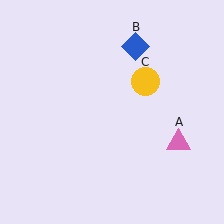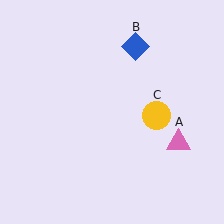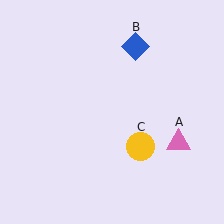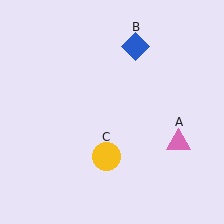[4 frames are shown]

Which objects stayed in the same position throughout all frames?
Pink triangle (object A) and blue diamond (object B) remained stationary.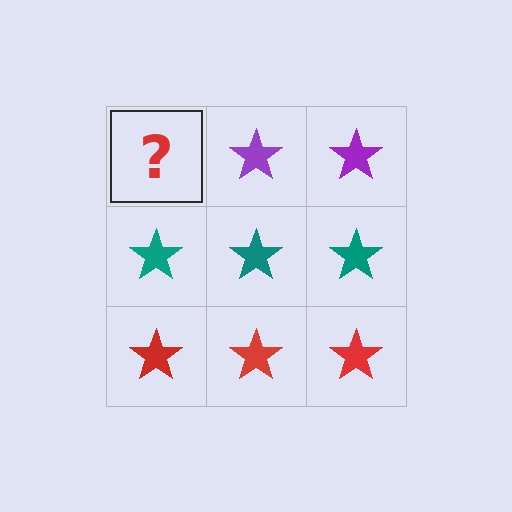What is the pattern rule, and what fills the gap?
The rule is that each row has a consistent color. The gap should be filled with a purple star.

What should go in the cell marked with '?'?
The missing cell should contain a purple star.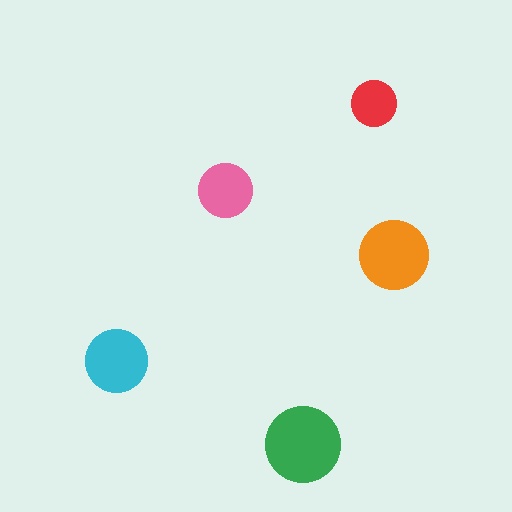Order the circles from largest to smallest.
the green one, the orange one, the cyan one, the pink one, the red one.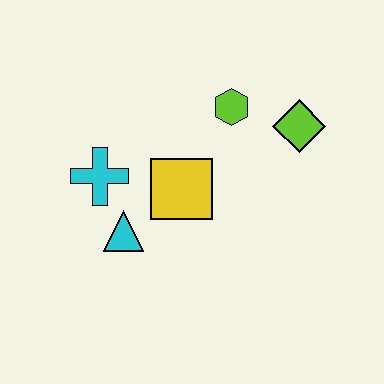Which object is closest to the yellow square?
The cyan triangle is closest to the yellow square.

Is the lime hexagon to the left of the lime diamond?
Yes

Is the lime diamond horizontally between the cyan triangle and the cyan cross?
No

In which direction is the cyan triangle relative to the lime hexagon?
The cyan triangle is below the lime hexagon.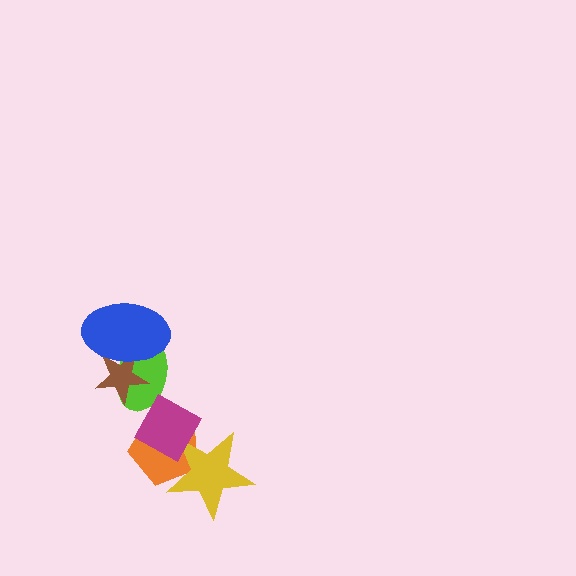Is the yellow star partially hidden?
Yes, it is partially covered by another shape.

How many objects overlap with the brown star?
2 objects overlap with the brown star.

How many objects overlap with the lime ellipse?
3 objects overlap with the lime ellipse.